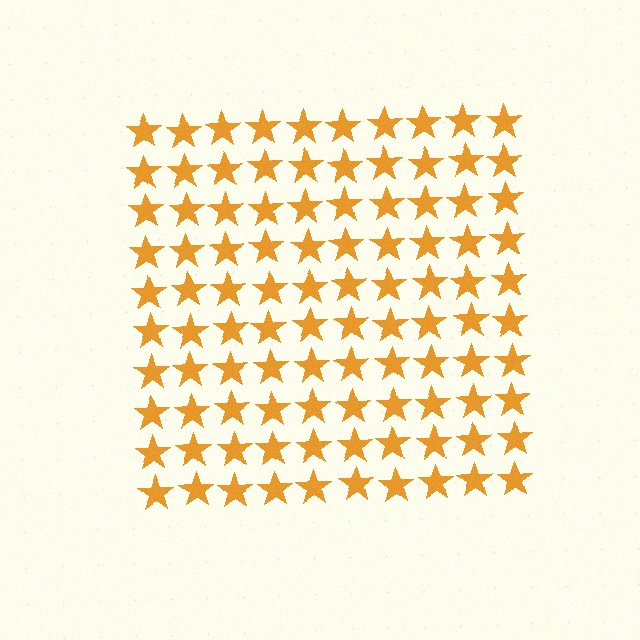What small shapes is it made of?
It is made of small stars.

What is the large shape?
The large shape is a square.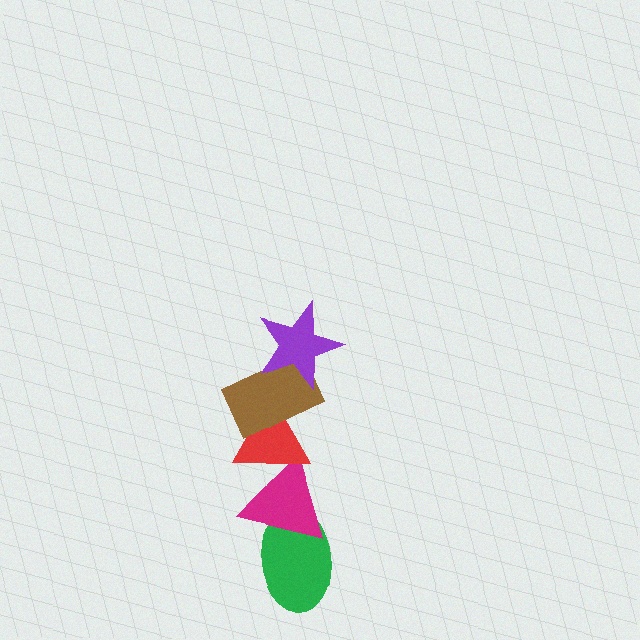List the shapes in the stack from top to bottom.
From top to bottom: the purple star, the brown rectangle, the red triangle, the magenta triangle, the green ellipse.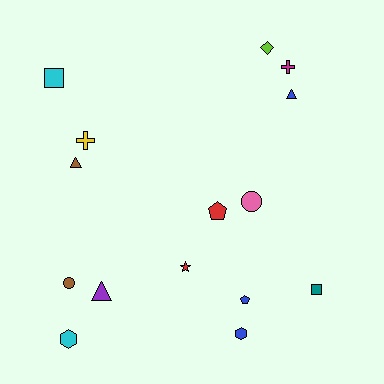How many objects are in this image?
There are 15 objects.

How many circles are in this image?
There are 2 circles.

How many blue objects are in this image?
There are 3 blue objects.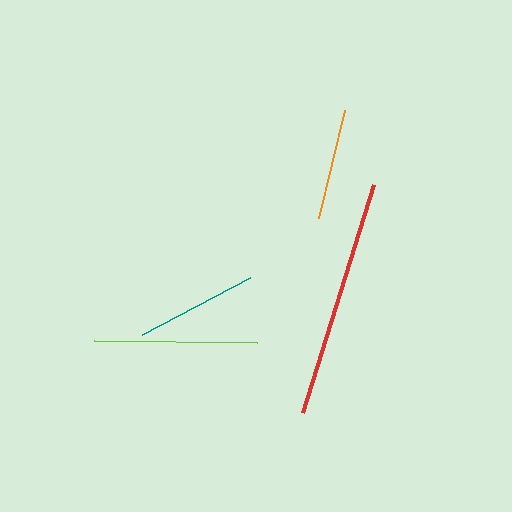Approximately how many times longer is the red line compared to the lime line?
The red line is approximately 1.5 times the length of the lime line.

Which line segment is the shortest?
The orange line is the shortest at approximately 111 pixels.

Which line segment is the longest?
The red line is the longest at approximately 239 pixels.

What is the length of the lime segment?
The lime segment is approximately 164 pixels long.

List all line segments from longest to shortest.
From longest to shortest: red, lime, teal, orange.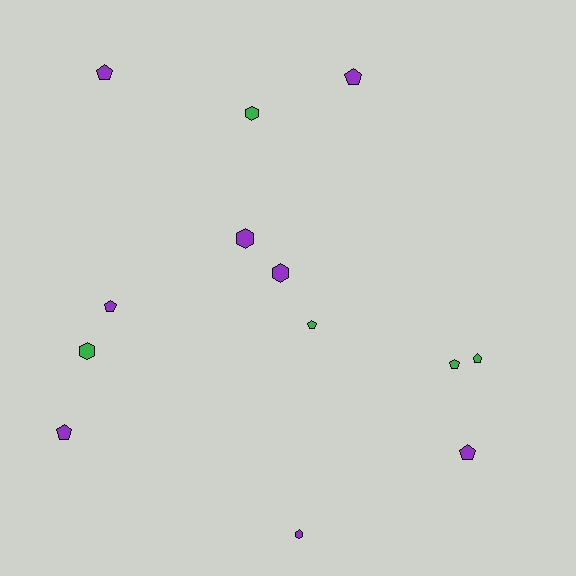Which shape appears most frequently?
Pentagon, with 8 objects.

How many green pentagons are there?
There are 3 green pentagons.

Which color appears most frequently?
Purple, with 8 objects.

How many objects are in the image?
There are 13 objects.